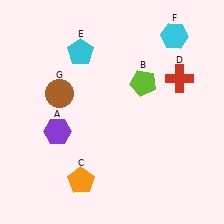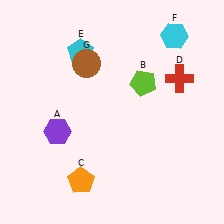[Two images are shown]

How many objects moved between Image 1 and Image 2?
1 object moved between the two images.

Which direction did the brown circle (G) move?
The brown circle (G) moved up.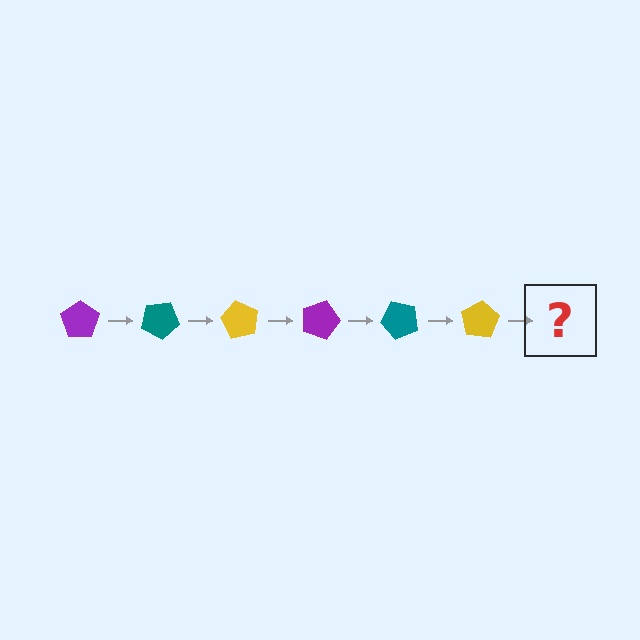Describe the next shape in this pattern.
It should be a purple pentagon, rotated 180 degrees from the start.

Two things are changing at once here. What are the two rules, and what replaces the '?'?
The two rules are that it rotates 30 degrees each step and the color cycles through purple, teal, and yellow. The '?' should be a purple pentagon, rotated 180 degrees from the start.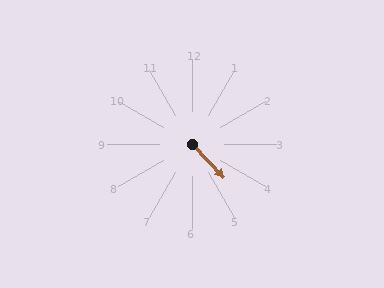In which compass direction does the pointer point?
Southeast.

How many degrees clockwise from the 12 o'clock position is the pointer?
Approximately 137 degrees.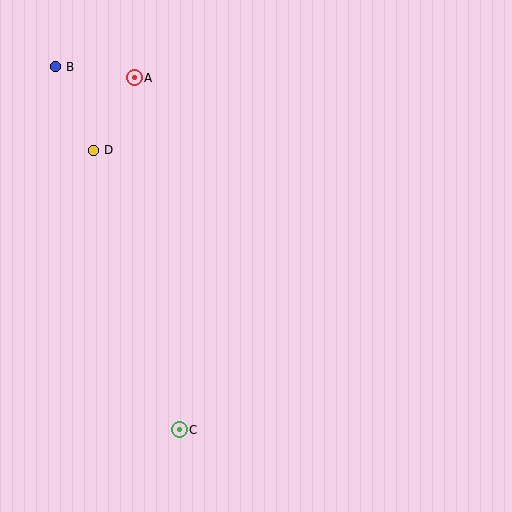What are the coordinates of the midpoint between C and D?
The midpoint between C and D is at (136, 290).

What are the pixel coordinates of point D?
Point D is at (94, 150).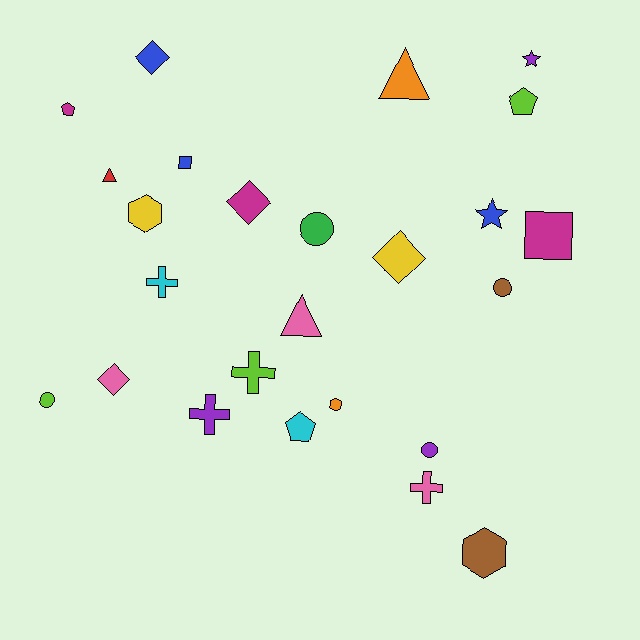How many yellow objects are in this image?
There are 2 yellow objects.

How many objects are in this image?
There are 25 objects.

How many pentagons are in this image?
There are 3 pentagons.